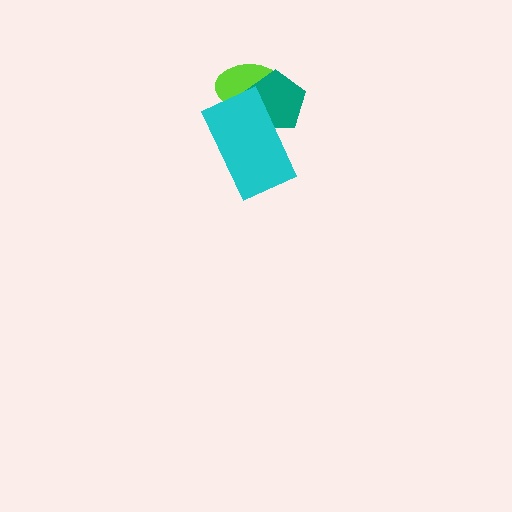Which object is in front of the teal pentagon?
The cyan rectangle is in front of the teal pentagon.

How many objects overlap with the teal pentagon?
2 objects overlap with the teal pentagon.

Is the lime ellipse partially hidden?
Yes, it is partially covered by another shape.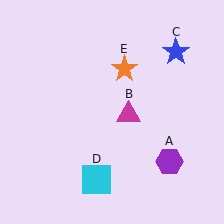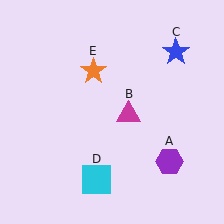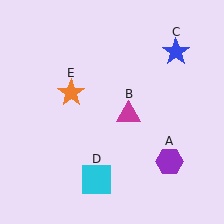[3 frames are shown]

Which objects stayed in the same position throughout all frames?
Purple hexagon (object A) and magenta triangle (object B) and blue star (object C) and cyan square (object D) remained stationary.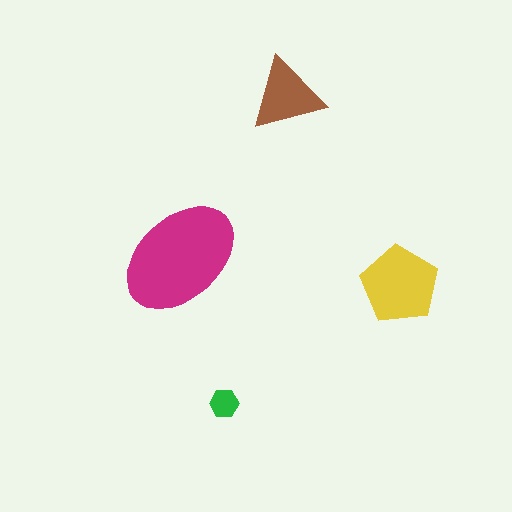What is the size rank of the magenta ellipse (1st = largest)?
1st.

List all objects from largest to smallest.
The magenta ellipse, the yellow pentagon, the brown triangle, the green hexagon.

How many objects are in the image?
There are 4 objects in the image.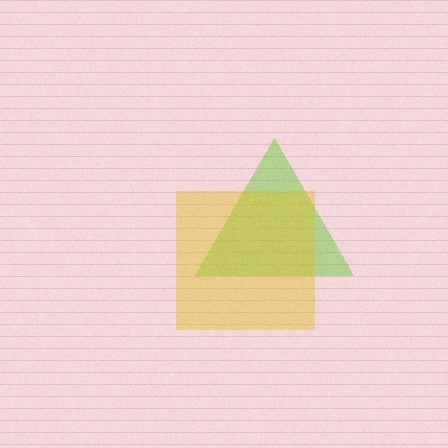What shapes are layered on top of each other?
The layered shapes are: a lime triangle, a yellow square.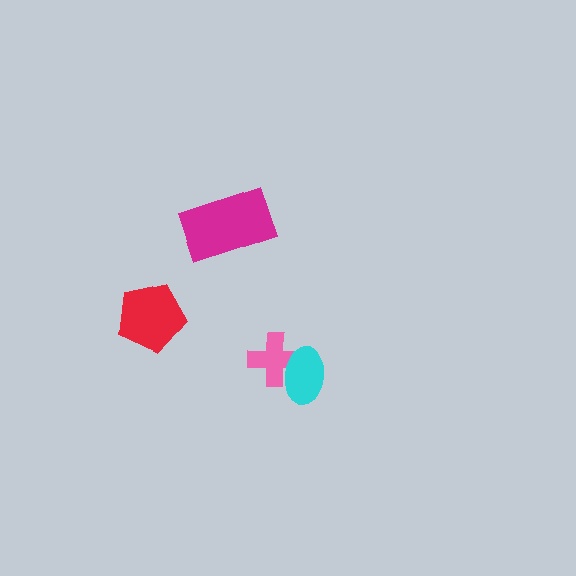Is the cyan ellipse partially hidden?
No, no other shape covers it.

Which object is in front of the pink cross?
The cyan ellipse is in front of the pink cross.